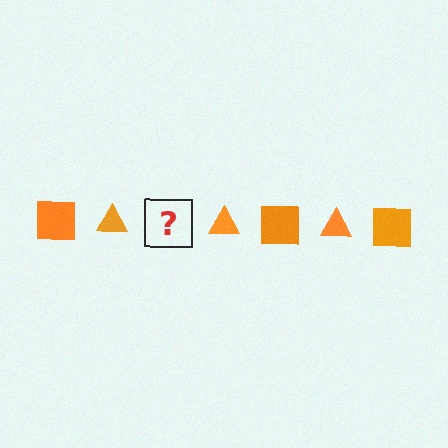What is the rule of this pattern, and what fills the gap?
The rule is that the pattern cycles through square, triangle shapes in orange. The gap should be filled with an orange square.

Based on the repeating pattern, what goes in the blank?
The blank should be an orange square.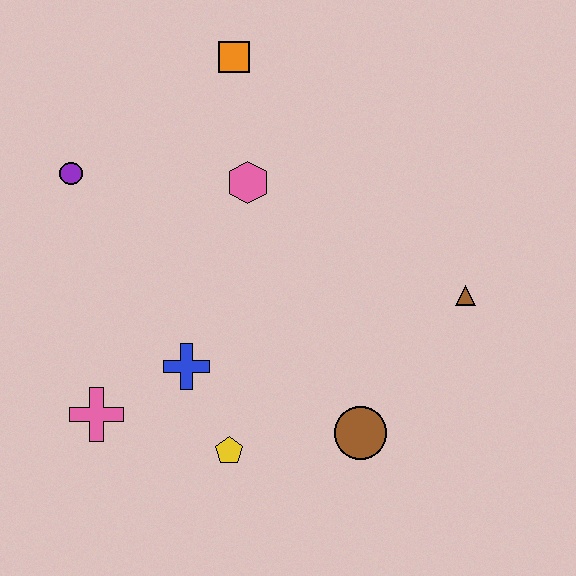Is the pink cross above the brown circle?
Yes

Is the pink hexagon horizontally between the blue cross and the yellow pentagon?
No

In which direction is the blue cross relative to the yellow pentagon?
The blue cross is above the yellow pentagon.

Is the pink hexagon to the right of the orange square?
Yes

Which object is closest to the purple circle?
The pink hexagon is closest to the purple circle.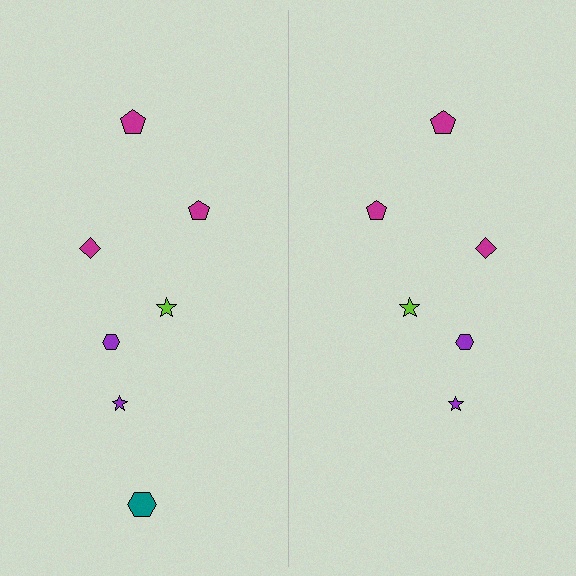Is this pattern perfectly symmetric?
No, the pattern is not perfectly symmetric. A teal hexagon is missing from the right side.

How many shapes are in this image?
There are 13 shapes in this image.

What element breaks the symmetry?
A teal hexagon is missing from the right side.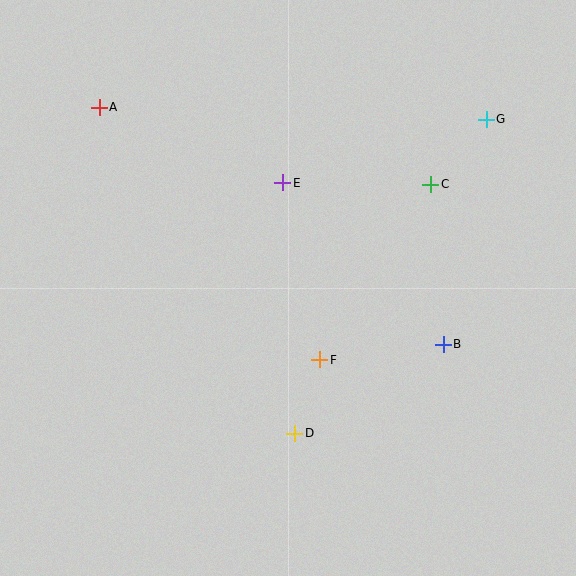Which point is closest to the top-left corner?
Point A is closest to the top-left corner.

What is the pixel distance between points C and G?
The distance between C and G is 85 pixels.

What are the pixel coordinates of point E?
Point E is at (283, 183).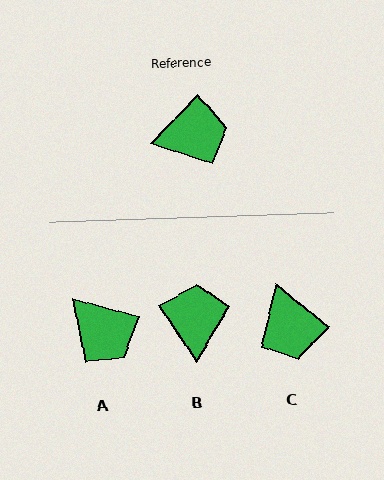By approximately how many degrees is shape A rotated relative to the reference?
Approximately 61 degrees clockwise.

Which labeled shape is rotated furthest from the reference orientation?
C, about 86 degrees away.